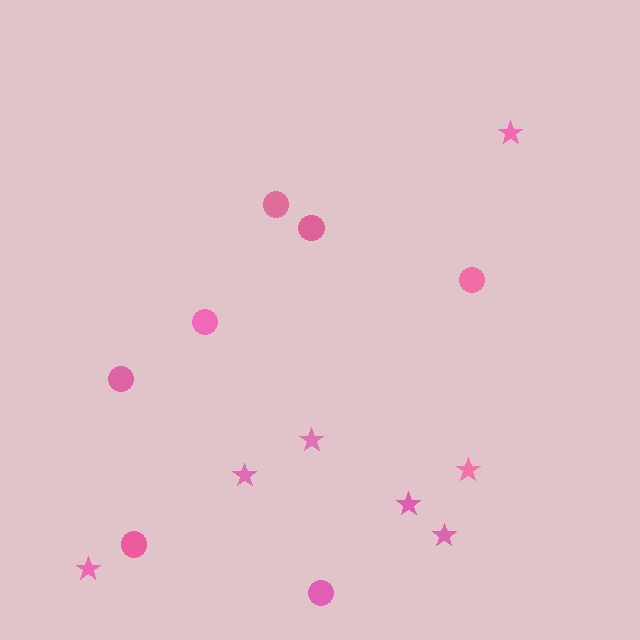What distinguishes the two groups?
There are 2 groups: one group of circles (7) and one group of stars (7).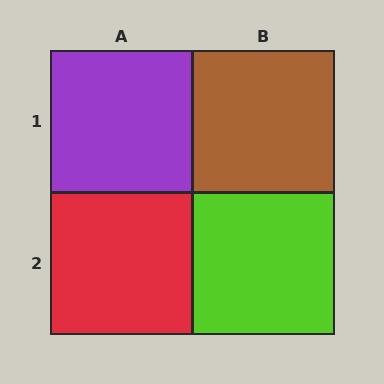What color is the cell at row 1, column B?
Brown.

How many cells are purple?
1 cell is purple.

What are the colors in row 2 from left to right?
Red, lime.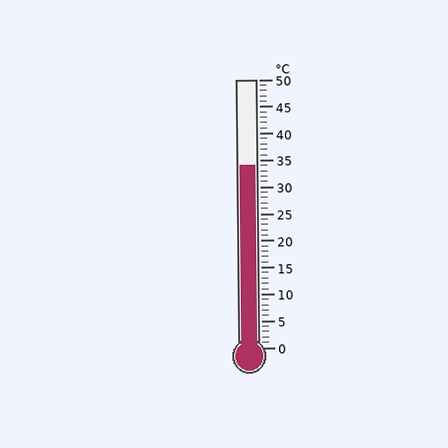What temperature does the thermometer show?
The thermometer shows approximately 34°C.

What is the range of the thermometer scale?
The thermometer scale ranges from 0°C to 50°C.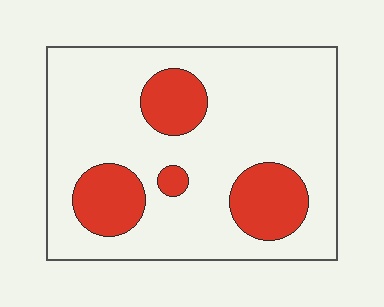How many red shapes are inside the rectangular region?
4.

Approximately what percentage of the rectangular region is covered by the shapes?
Approximately 20%.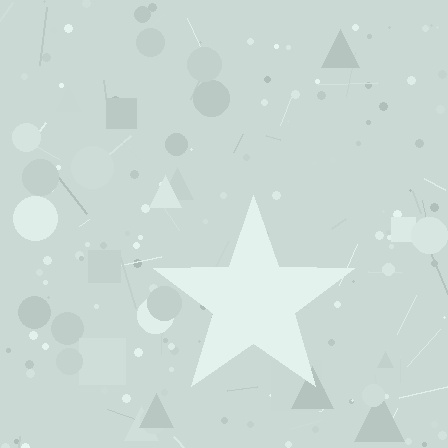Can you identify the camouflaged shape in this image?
The camouflaged shape is a star.